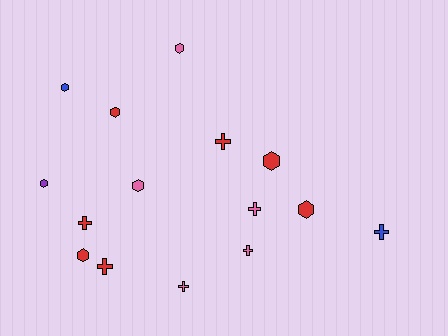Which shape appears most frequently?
Hexagon, with 8 objects.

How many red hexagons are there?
There are 4 red hexagons.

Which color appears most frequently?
Red, with 7 objects.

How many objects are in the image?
There are 15 objects.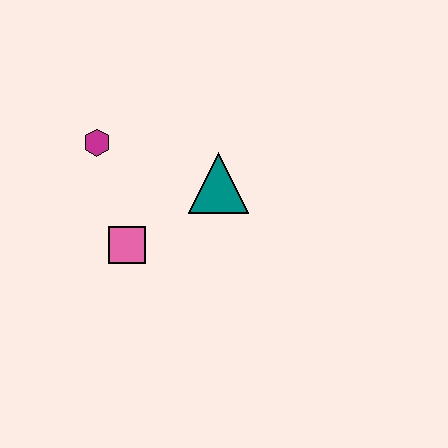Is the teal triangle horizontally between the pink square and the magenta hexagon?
No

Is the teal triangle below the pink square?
No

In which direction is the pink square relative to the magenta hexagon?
The pink square is below the magenta hexagon.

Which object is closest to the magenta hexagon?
The pink square is closest to the magenta hexagon.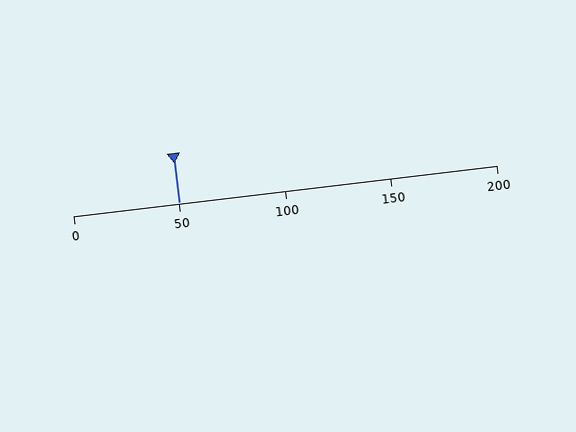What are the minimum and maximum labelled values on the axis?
The axis runs from 0 to 200.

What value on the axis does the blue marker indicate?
The marker indicates approximately 50.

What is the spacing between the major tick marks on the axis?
The major ticks are spaced 50 apart.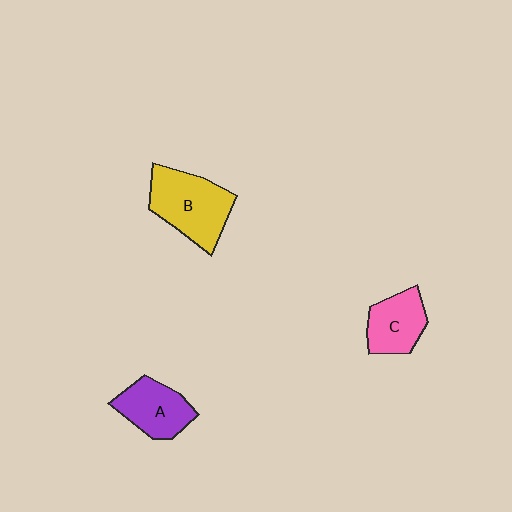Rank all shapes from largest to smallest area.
From largest to smallest: B (yellow), A (purple), C (pink).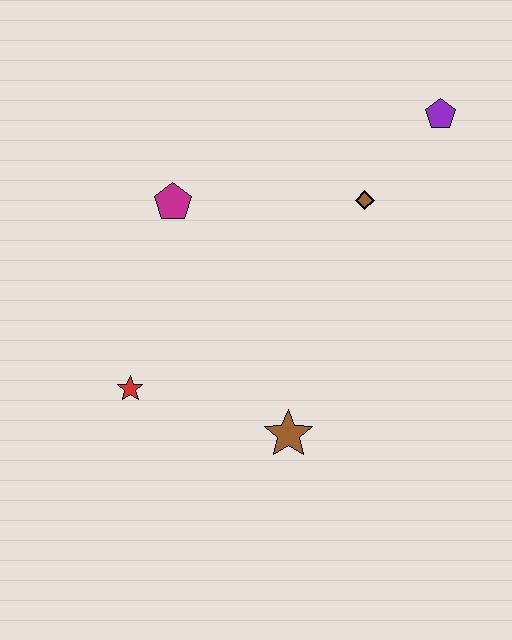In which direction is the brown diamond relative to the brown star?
The brown diamond is above the brown star.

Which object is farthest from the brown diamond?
The red star is farthest from the brown diamond.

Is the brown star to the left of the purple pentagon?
Yes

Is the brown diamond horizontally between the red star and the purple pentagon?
Yes